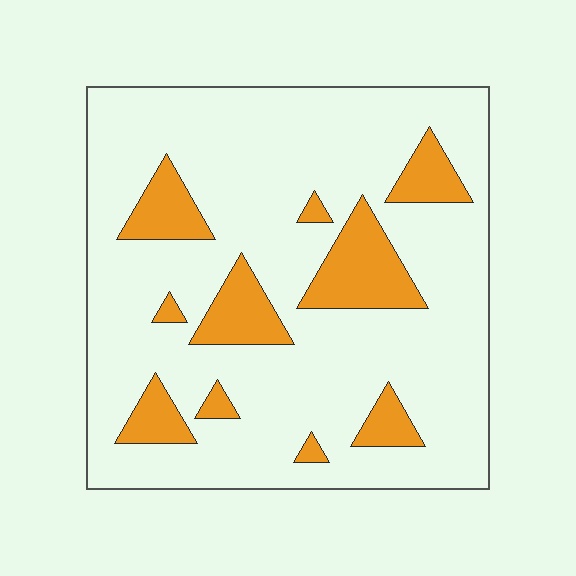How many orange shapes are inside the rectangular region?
10.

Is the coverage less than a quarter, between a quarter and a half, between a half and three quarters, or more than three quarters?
Less than a quarter.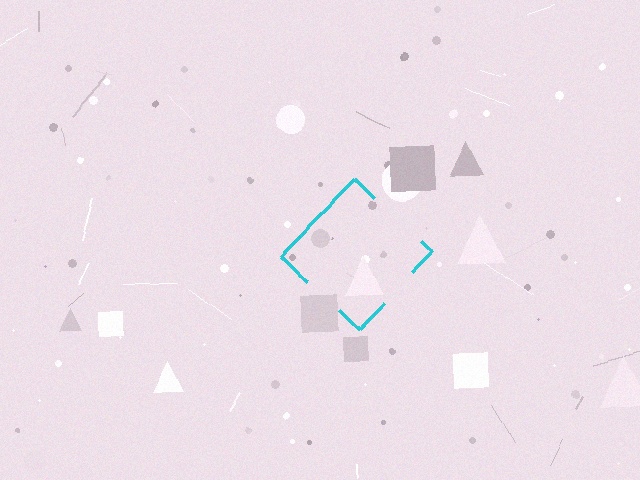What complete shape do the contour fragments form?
The contour fragments form a diamond.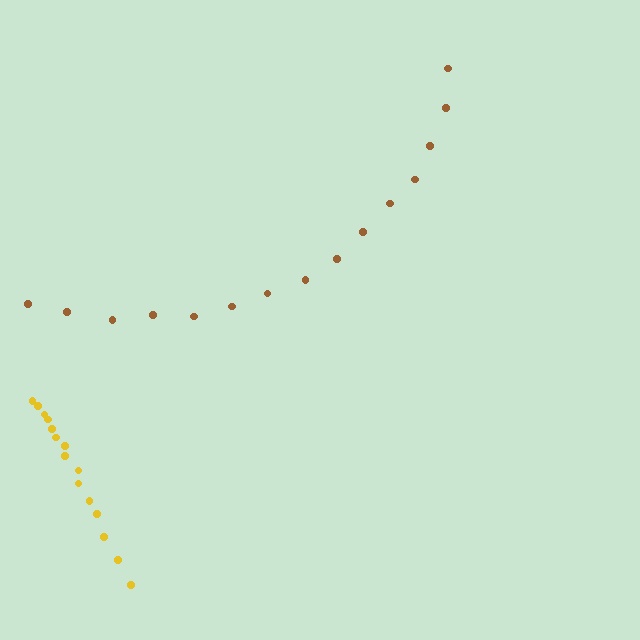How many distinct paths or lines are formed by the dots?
There are 2 distinct paths.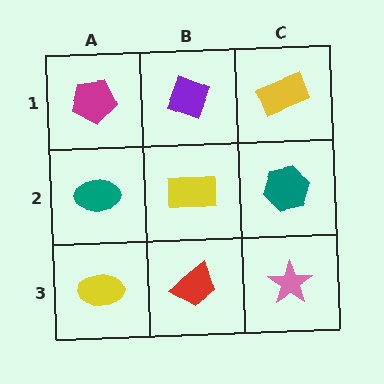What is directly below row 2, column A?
A yellow ellipse.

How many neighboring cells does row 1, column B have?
3.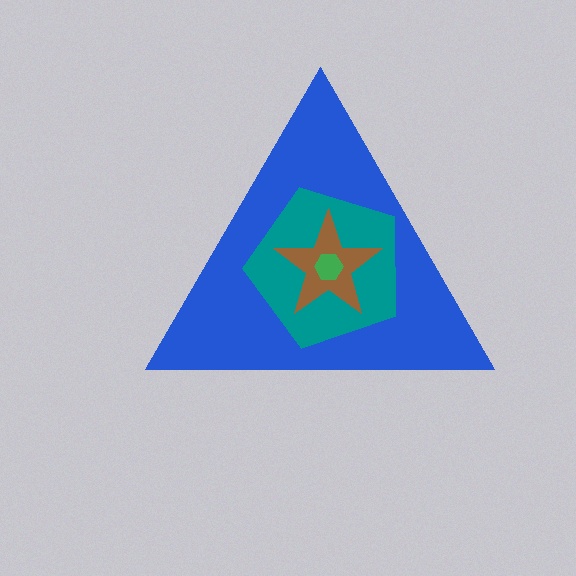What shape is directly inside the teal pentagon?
The brown star.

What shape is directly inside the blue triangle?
The teal pentagon.